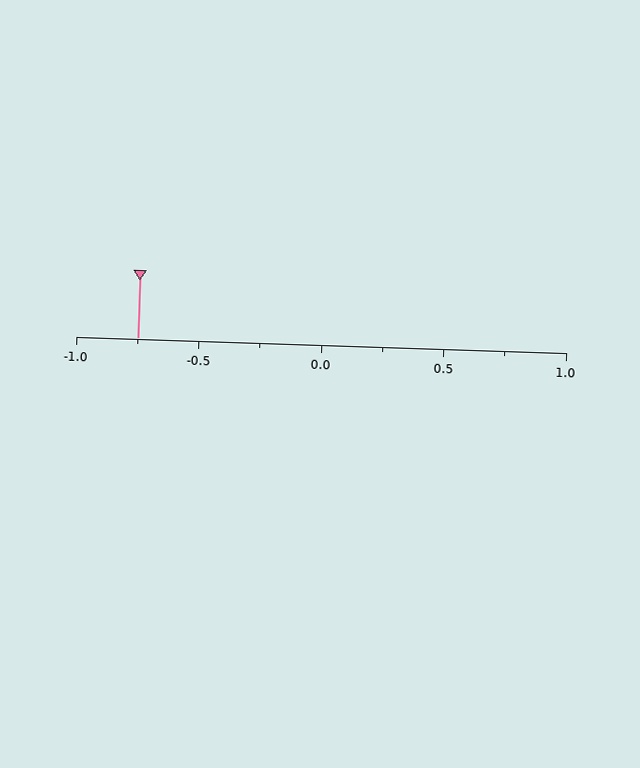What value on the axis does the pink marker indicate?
The marker indicates approximately -0.75.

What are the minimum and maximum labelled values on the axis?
The axis runs from -1.0 to 1.0.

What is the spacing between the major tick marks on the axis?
The major ticks are spaced 0.5 apart.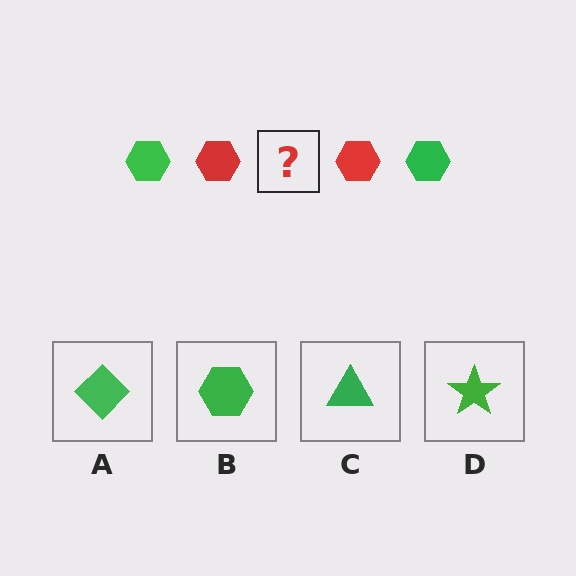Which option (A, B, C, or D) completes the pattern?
B.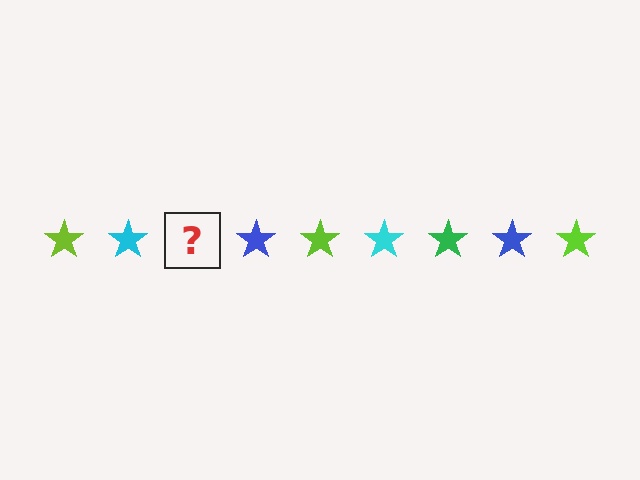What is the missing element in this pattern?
The missing element is a green star.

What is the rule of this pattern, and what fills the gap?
The rule is that the pattern cycles through lime, cyan, green, blue stars. The gap should be filled with a green star.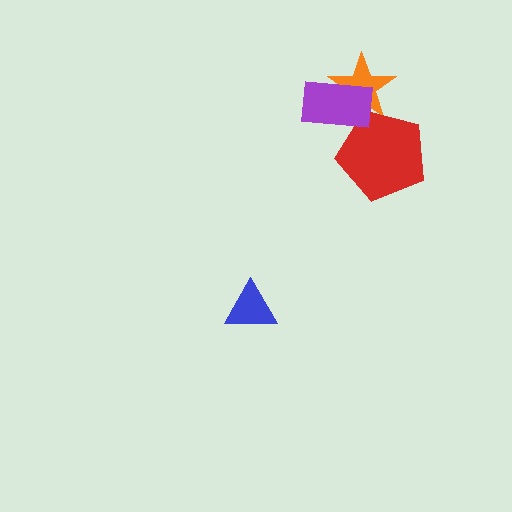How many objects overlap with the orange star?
2 objects overlap with the orange star.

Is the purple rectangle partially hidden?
No, no other shape covers it.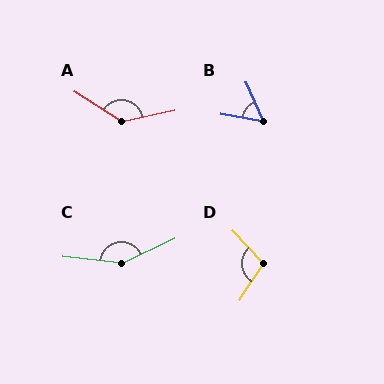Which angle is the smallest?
B, at approximately 55 degrees.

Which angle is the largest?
C, at approximately 148 degrees.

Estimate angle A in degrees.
Approximately 136 degrees.